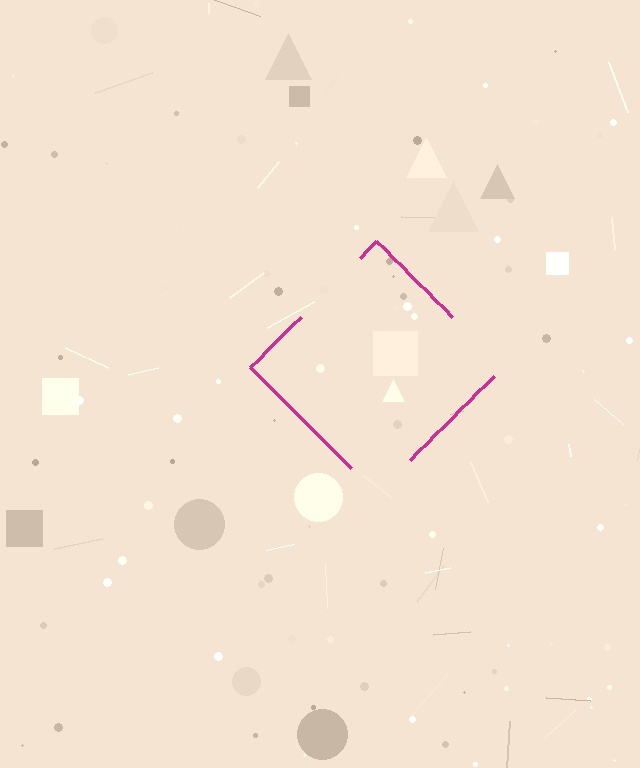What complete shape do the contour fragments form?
The contour fragments form a diamond.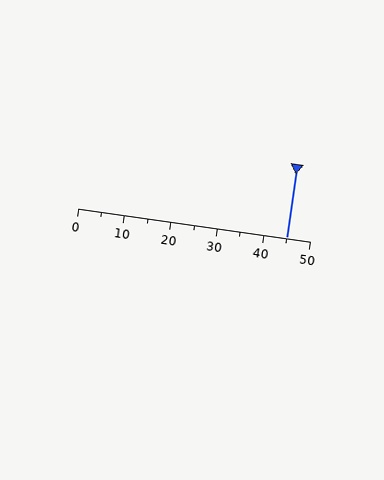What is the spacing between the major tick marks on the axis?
The major ticks are spaced 10 apart.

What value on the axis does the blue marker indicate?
The marker indicates approximately 45.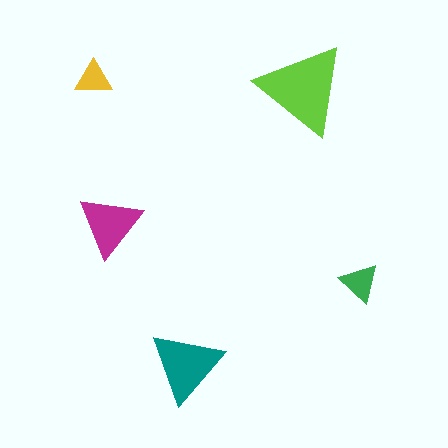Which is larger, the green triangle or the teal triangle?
The teal one.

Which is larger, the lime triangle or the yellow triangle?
The lime one.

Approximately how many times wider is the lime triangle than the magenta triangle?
About 1.5 times wider.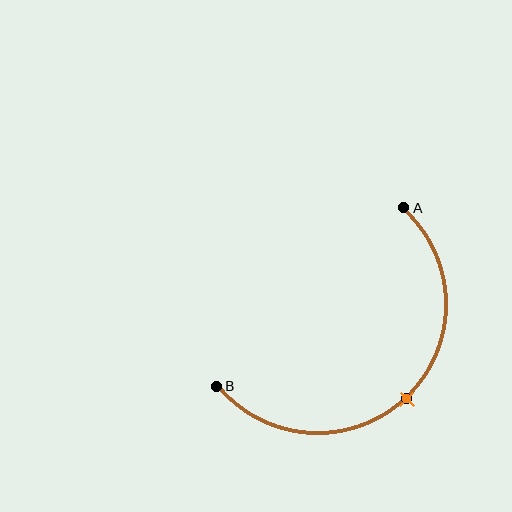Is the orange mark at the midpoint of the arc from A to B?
Yes. The orange mark lies on the arc at equal arc-length from both A and B — it is the arc midpoint.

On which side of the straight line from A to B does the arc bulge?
The arc bulges below and to the right of the straight line connecting A and B.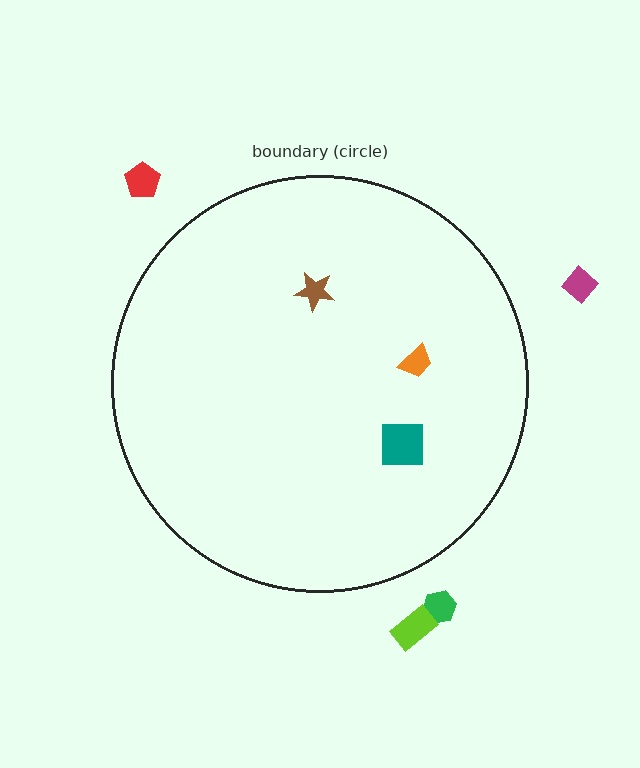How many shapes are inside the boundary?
3 inside, 4 outside.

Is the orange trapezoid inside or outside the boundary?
Inside.